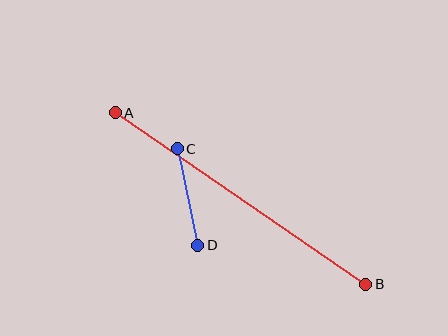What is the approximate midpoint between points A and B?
The midpoint is at approximately (241, 198) pixels.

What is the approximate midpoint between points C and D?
The midpoint is at approximately (188, 197) pixels.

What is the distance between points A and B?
The distance is approximately 304 pixels.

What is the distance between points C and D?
The distance is approximately 99 pixels.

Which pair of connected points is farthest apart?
Points A and B are farthest apart.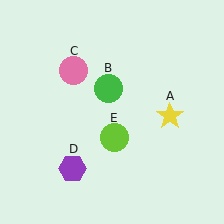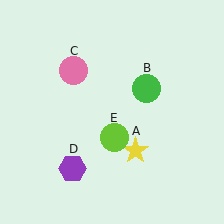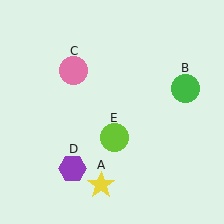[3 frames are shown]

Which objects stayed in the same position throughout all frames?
Pink circle (object C) and purple hexagon (object D) and lime circle (object E) remained stationary.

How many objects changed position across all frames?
2 objects changed position: yellow star (object A), green circle (object B).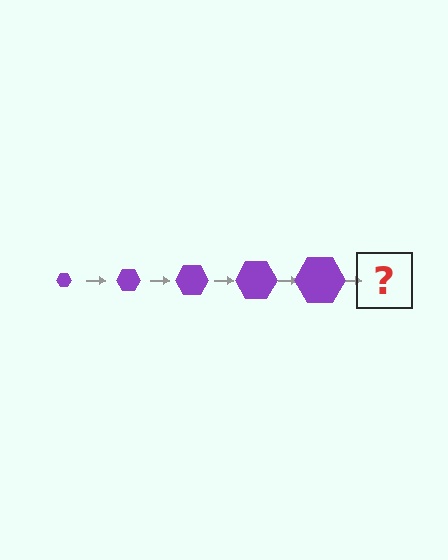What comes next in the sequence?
The next element should be a purple hexagon, larger than the previous one.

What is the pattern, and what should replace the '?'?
The pattern is that the hexagon gets progressively larger each step. The '?' should be a purple hexagon, larger than the previous one.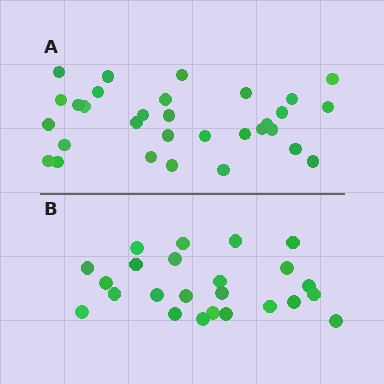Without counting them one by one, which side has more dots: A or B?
Region A (the top region) has more dots.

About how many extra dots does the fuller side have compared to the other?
Region A has roughly 8 or so more dots than region B.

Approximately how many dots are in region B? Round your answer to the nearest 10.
About 20 dots. (The exact count is 24, which rounds to 20.)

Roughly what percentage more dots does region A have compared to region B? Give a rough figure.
About 30% more.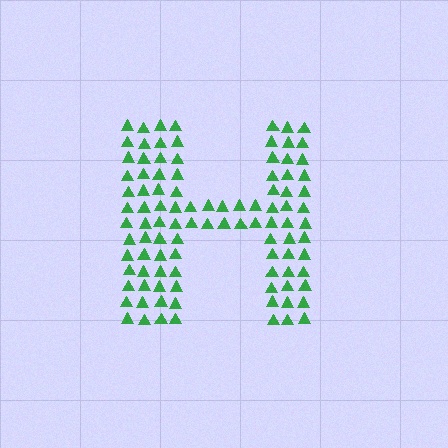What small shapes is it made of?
It is made of small triangles.